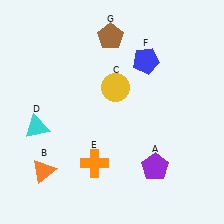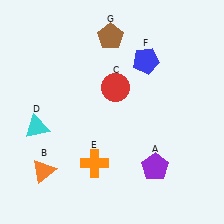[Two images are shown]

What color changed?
The circle (C) changed from yellow in Image 1 to red in Image 2.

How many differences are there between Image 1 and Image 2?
There is 1 difference between the two images.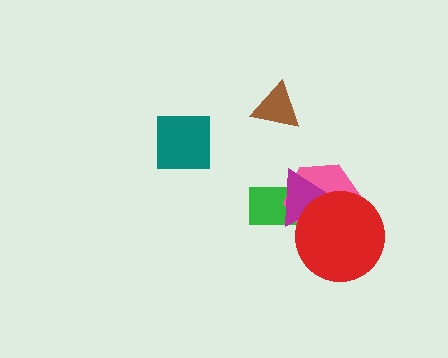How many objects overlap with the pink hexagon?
3 objects overlap with the pink hexagon.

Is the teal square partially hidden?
No, no other shape covers it.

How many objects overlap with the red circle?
3 objects overlap with the red circle.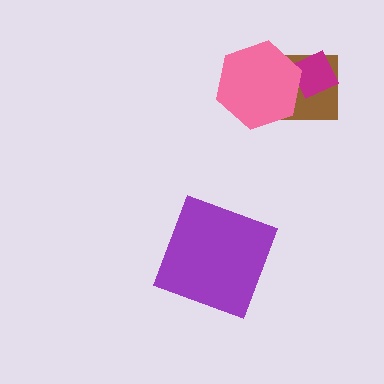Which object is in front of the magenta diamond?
The pink hexagon is in front of the magenta diamond.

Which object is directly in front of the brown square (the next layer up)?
The magenta diamond is directly in front of the brown square.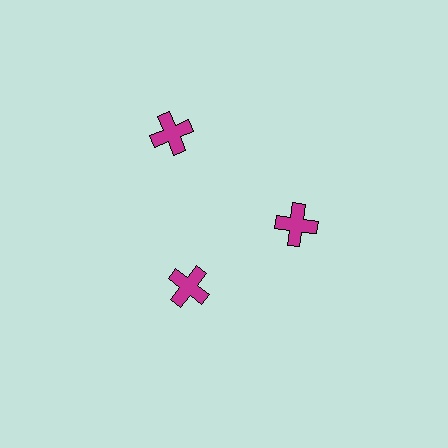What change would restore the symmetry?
The symmetry would be restored by moving it inward, back onto the ring so that all 3 crosses sit at equal angles and equal distance from the center.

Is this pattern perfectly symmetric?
No. The 3 magenta crosses are arranged in a ring, but one element near the 11 o'clock position is pushed outward from the center, breaking the 3-fold rotational symmetry.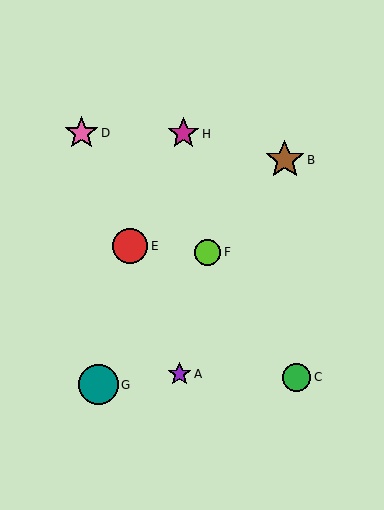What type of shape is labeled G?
Shape G is a teal circle.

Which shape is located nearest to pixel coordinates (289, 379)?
The green circle (labeled C) at (296, 377) is nearest to that location.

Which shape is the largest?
The teal circle (labeled G) is the largest.